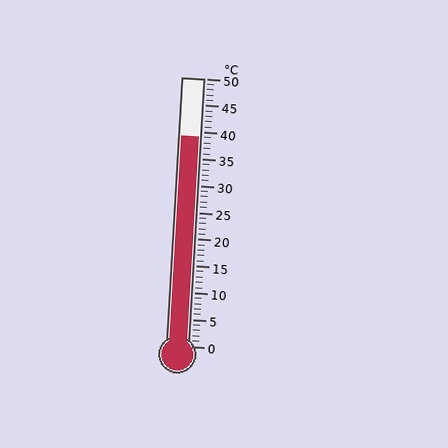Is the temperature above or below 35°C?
The temperature is above 35°C.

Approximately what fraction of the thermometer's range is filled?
The thermometer is filled to approximately 80% of its range.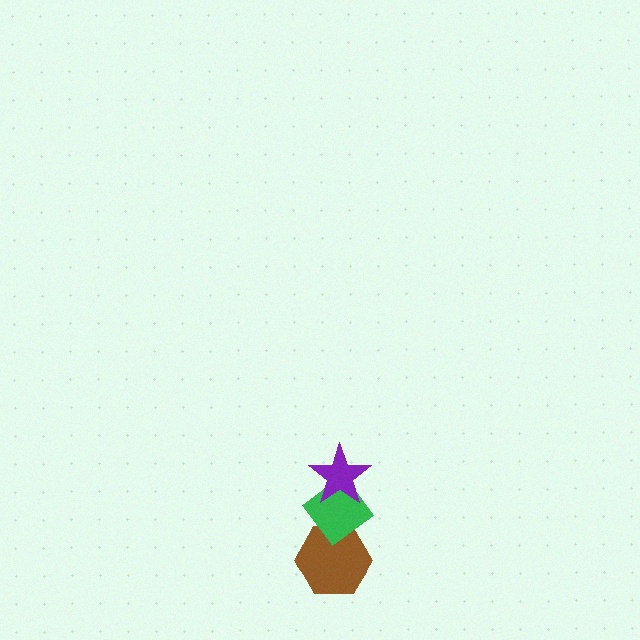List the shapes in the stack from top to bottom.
From top to bottom: the purple star, the green diamond, the brown hexagon.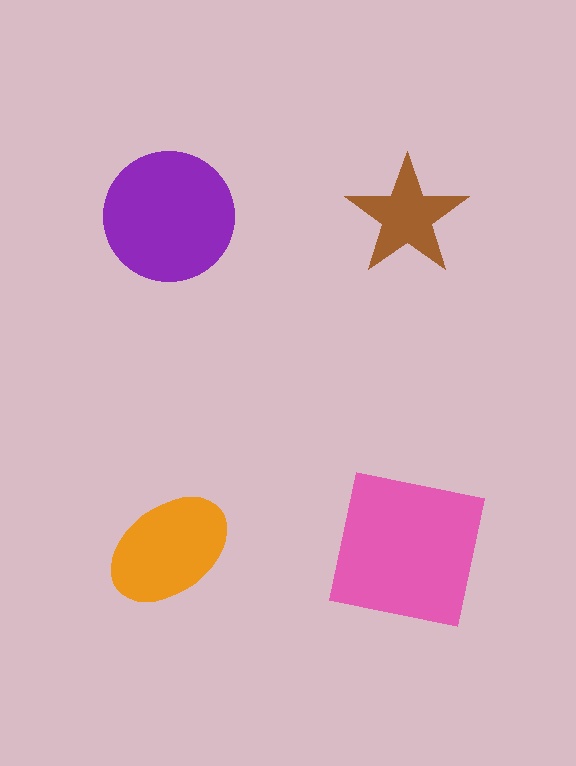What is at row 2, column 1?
An orange ellipse.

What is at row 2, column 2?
A pink square.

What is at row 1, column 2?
A brown star.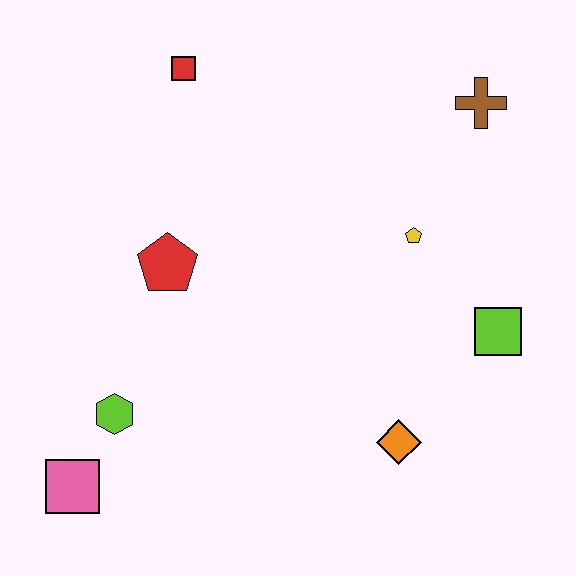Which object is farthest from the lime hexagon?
The brown cross is farthest from the lime hexagon.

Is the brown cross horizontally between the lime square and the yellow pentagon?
Yes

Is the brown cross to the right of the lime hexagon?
Yes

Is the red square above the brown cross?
Yes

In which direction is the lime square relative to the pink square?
The lime square is to the right of the pink square.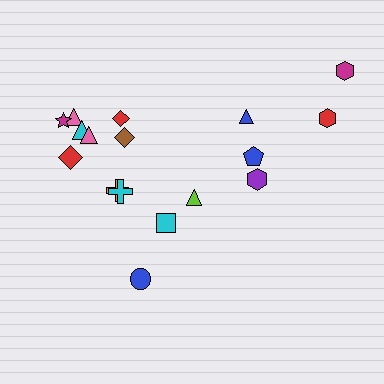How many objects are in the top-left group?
There are 8 objects.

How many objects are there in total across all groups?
There are 17 objects.